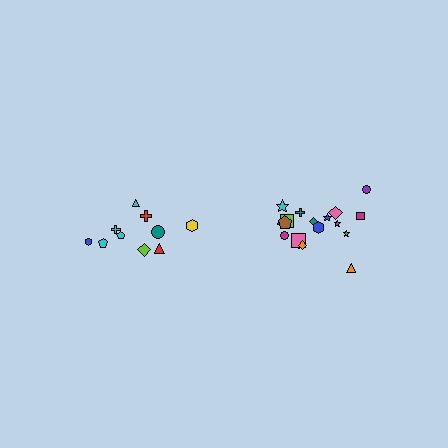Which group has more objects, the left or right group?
The right group.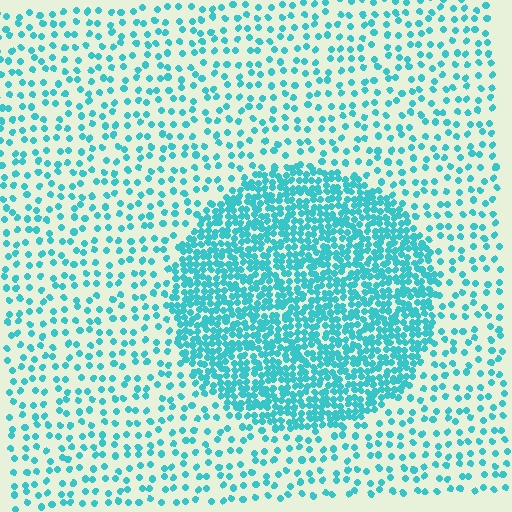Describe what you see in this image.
The image contains small cyan elements arranged at two different densities. A circle-shaped region is visible where the elements are more densely packed than the surrounding area.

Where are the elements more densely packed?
The elements are more densely packed inside the circle boundary.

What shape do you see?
I see a circle.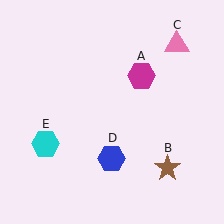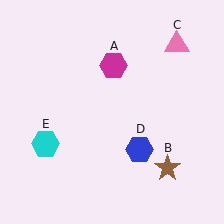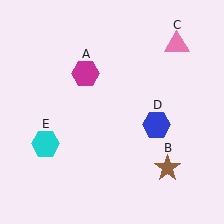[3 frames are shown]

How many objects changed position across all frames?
2 objects changed position: magenta hexagon (object A), blue hexagon (object D).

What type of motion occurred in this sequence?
The magenta hexagon (object A), blue hexagon (object D) rotated counterclockwise around the center of the scene.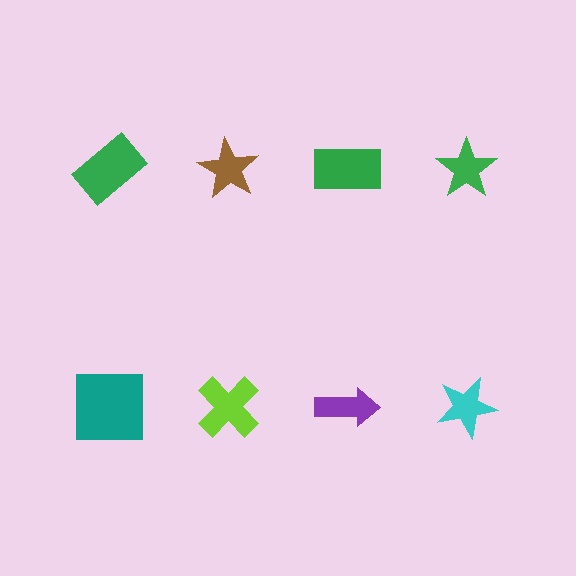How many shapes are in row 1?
4 shapes.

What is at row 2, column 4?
A cyan star.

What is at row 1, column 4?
A green star.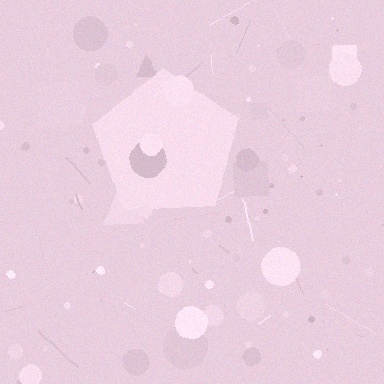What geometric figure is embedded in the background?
A pentagon is embedded in the background.